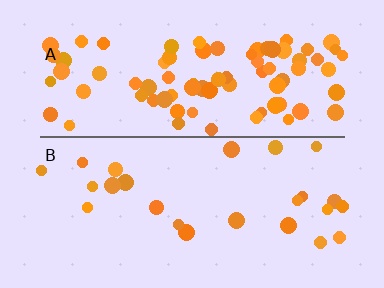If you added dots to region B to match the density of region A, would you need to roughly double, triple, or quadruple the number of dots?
Approximately triple.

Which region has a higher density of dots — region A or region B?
A (the top).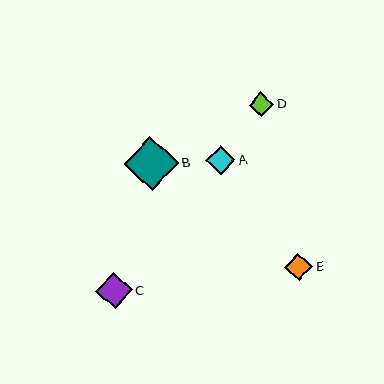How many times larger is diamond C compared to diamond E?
Diamond C is approximately 1.3 times the size of diamond E.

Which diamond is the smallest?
Diamond D is the smallest with a size of approximately 25 pixels.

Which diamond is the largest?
Diamond B is the largest with a size of approximately 55 pixels.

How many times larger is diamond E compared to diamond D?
Diamond E is approximately 1.1 times the size of diamond D.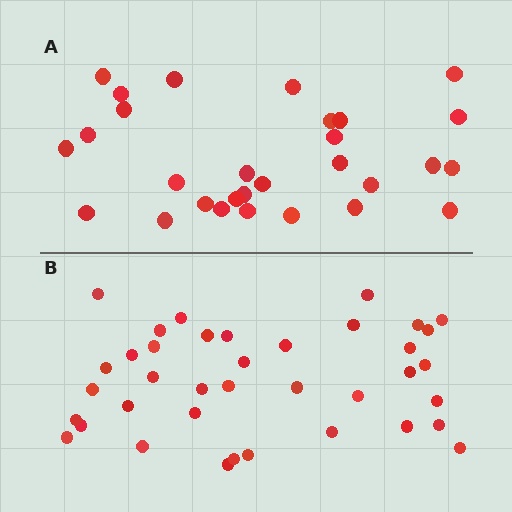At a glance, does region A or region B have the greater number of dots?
Region B (the bottom region) has more dots.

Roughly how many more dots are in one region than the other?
Region B has roughly 8 or so more dots than region A.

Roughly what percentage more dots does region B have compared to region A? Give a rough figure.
About 30% more.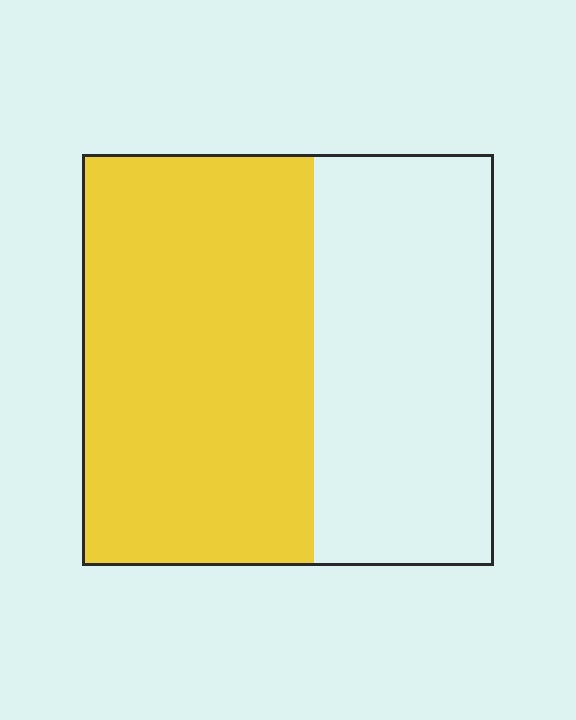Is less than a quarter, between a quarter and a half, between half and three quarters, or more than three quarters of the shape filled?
Between half and three quarters.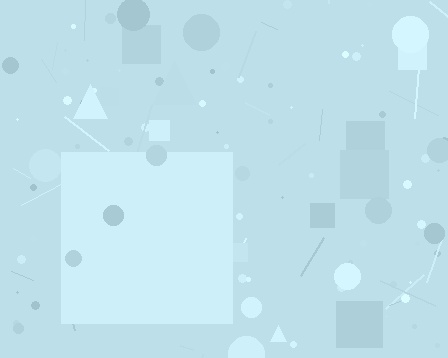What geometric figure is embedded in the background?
A square is embedded in the background.